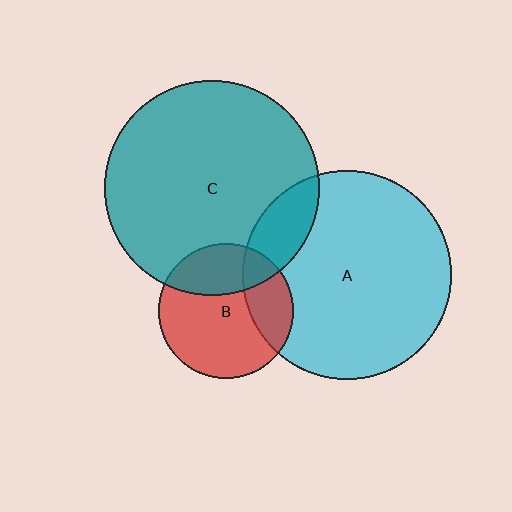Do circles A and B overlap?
Yes.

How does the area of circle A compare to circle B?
Approximately 2.4 times.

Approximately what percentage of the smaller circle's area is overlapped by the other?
Approximately 25%.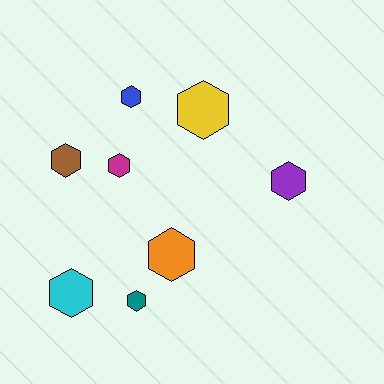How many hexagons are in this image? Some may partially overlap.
There are 8 hexagons.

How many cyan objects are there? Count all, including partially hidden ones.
There is 1 cyan object.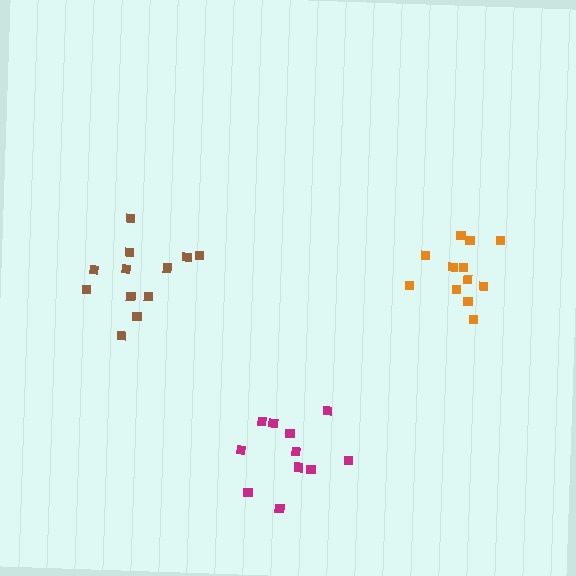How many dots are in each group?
Group 1: 11 dots, Group 2: 12 dots, Group 3: 12 dots (35 total).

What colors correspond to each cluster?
The clusters are colored: magenta, brown, orange.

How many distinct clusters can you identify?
There are 3 distinct clusters.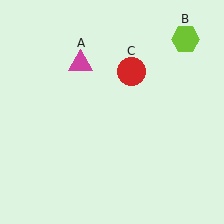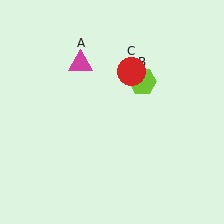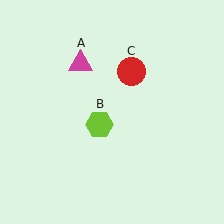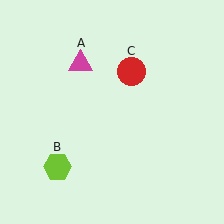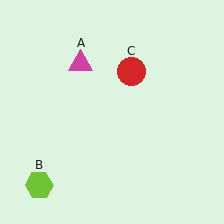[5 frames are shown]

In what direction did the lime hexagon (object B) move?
The lime hexagon (object B) moved down and to the left.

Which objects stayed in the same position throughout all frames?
Magenta triangle (object A) and red circle (object C) remained stationary.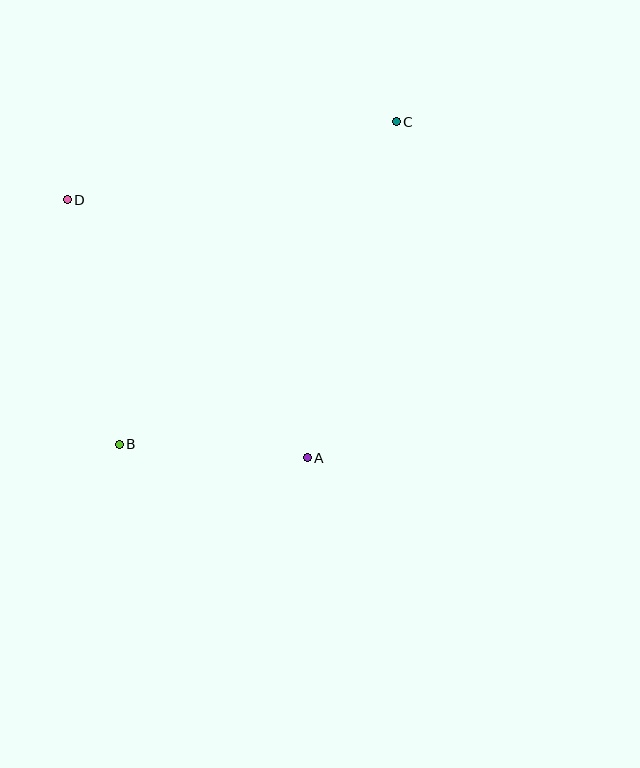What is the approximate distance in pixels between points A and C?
The distance between A and C is approximately 348 pixels.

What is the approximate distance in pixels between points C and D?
The distance between C and D is approximately 338 pixels.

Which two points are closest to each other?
Points A and B are closest to each other.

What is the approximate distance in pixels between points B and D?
The distance between B and D is approximately 250 pixels.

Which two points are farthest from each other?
Points B and C are farthest from each other.